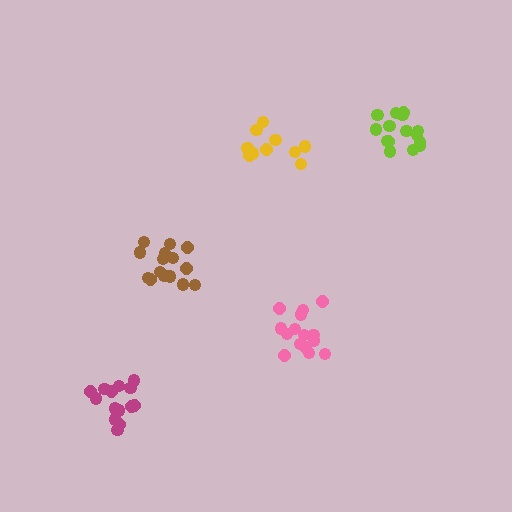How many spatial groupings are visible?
There are 5 spatial groupings.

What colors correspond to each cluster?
The clusters are colored: lime, magenta, pink, yellow, brown.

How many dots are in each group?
Group 1: 15 dots, Group 2: 14 dots, Group 3: 15 dots, Group 4: 10 dots, Group 5: 15 dots (69 total).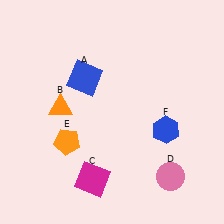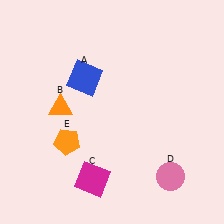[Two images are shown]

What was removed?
The blue hexagon (F) was removed in Image 2.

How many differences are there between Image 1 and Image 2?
There is 1 difference between the two images.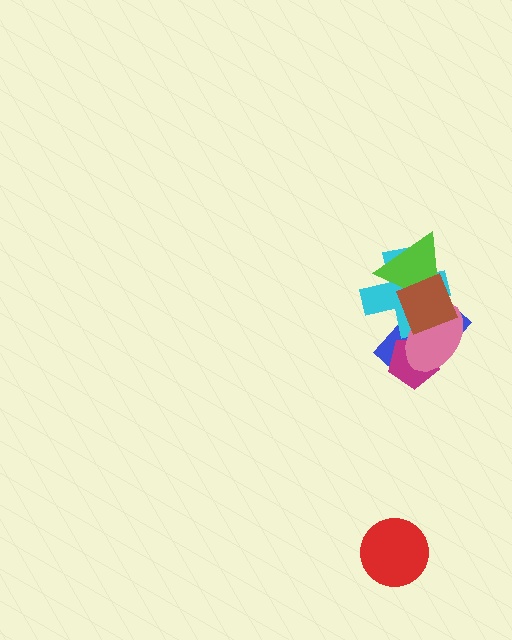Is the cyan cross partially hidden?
Yes, it is partially covered by another shape.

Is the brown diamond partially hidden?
No, no other shape covers it.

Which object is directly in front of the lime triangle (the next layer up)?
The pink ellipse is directly in front of the lime triangle.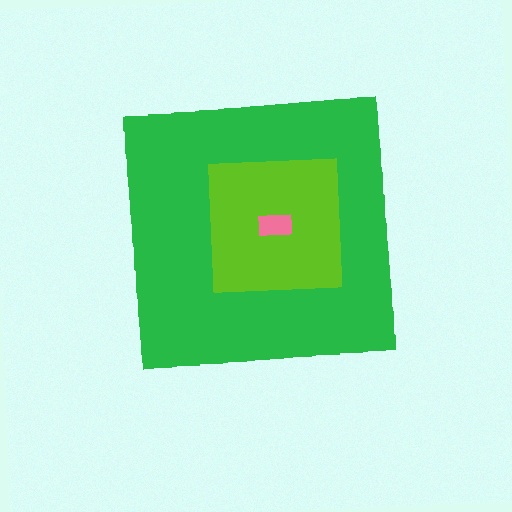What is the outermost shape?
The green square.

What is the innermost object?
The pink rectangle.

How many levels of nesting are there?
3.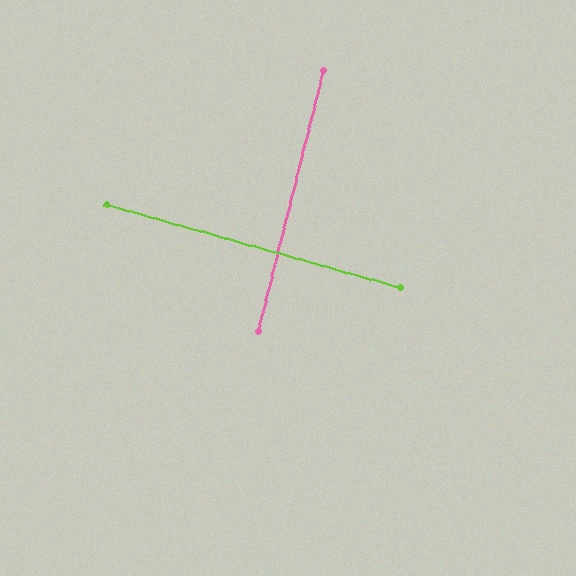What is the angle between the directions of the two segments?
Approximately 88 degrees.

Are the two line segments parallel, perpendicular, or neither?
Perpendicular — they meet at approximately 88°.